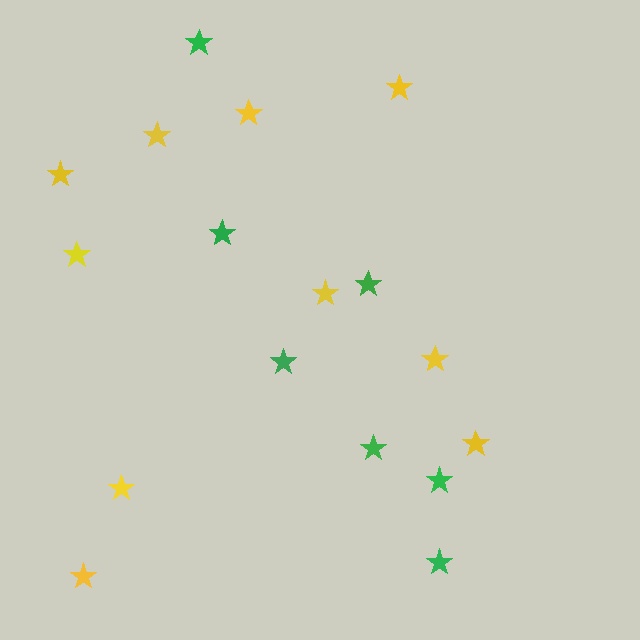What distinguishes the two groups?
There are 2 groups: one group of green stars (7) and one group of yellow stars (10).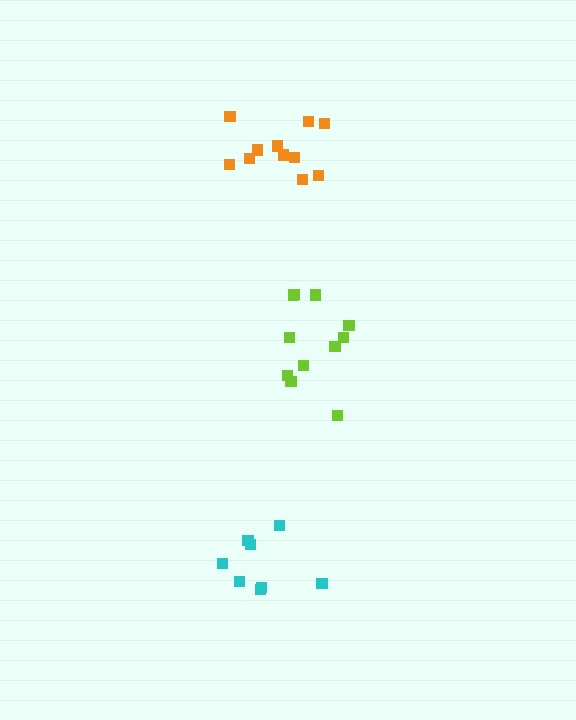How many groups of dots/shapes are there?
There are 3 groups.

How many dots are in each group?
Group 1: 8 dots, Group 2: 11 dots, Group 3: 12 dots (31 total).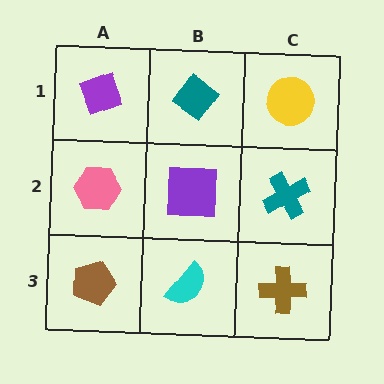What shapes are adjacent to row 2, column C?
A yellow circle (row 1, column C), a brown cross (row 3, column C), a purple square (row 2, column B).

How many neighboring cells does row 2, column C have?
3.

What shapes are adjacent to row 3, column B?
A purple square (row 2, column B), a brown pentagon (row 3, column A), a brown cross (row 3, column C).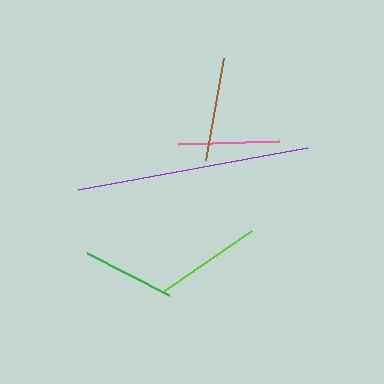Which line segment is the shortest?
The green line is the shortest at approximately 92 pixels.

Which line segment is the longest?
The purple line is the longest at approximately 233 pixels.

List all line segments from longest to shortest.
From longest to shortest: purple, lime, brown, pink, green.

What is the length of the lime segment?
The lime segment is approximately 106 pixels long.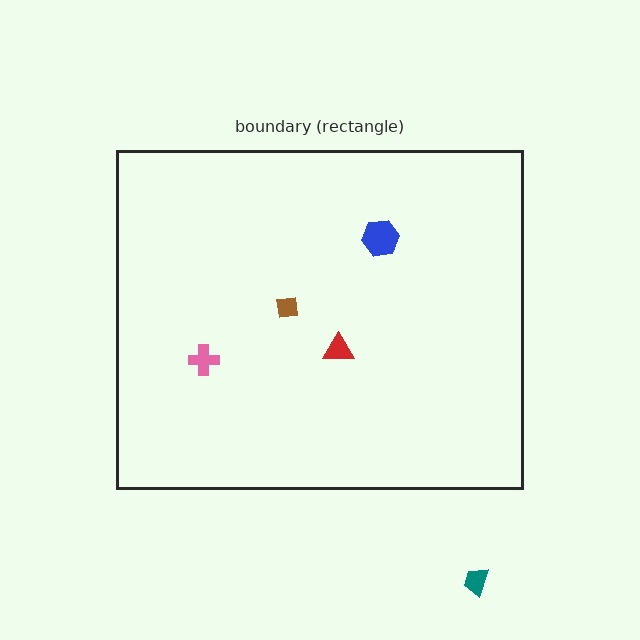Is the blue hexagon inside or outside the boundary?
Inside.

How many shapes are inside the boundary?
4 inside, 1 outside.